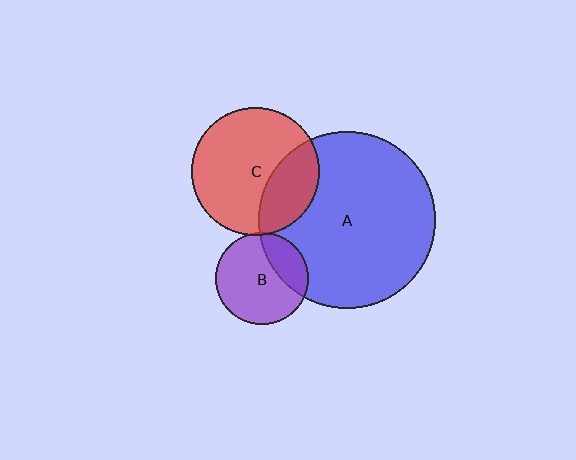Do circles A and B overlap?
Yes.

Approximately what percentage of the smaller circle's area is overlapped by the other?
Approximately 25%.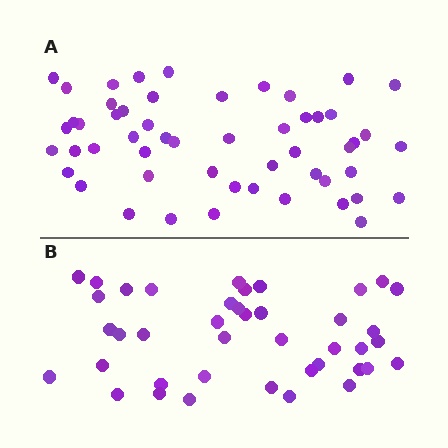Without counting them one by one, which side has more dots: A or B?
Region A (the top region) has more dots.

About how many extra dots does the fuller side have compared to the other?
Region A has roughly 12 or so more dots than region B.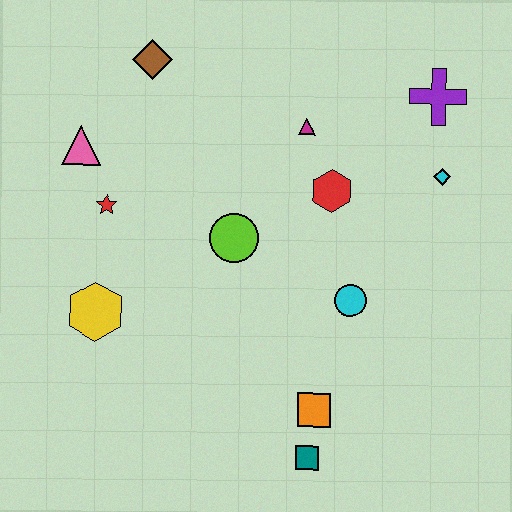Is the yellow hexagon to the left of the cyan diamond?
Yes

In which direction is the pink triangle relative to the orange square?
The pink triangle is above the orange square.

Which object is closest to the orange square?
The teal square is closest to the orange square.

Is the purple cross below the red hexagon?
No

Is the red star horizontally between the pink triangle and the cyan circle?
Yes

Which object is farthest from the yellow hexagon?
The purple cross is farthest from the yellow hexagon.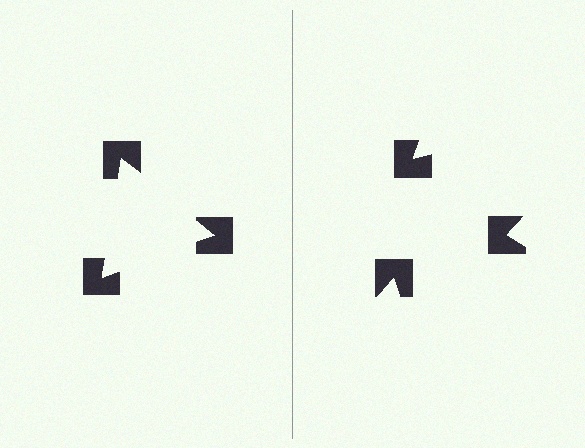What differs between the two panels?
The notched squares are positioned identically on both sides; only the wedge orientations differ. On the left they align to a triangle; on the right they are misaligned.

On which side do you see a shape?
An illusory triangle appears on the left side. On the right side the wedge cuts are rotated, so no coherent shape forms.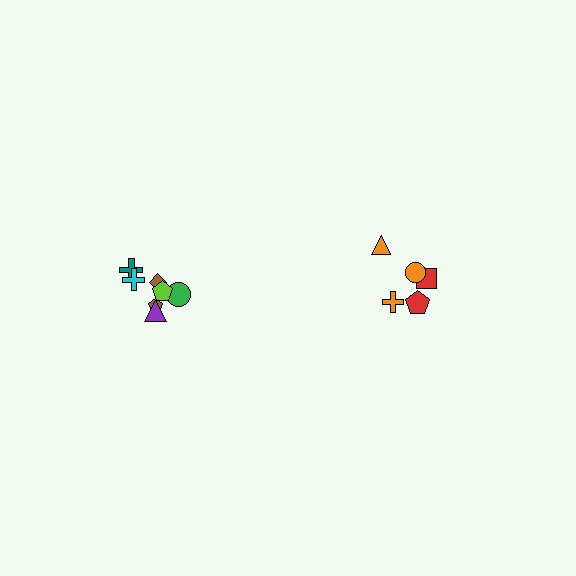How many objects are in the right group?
There are 5 objects.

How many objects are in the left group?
There are 7 objects.